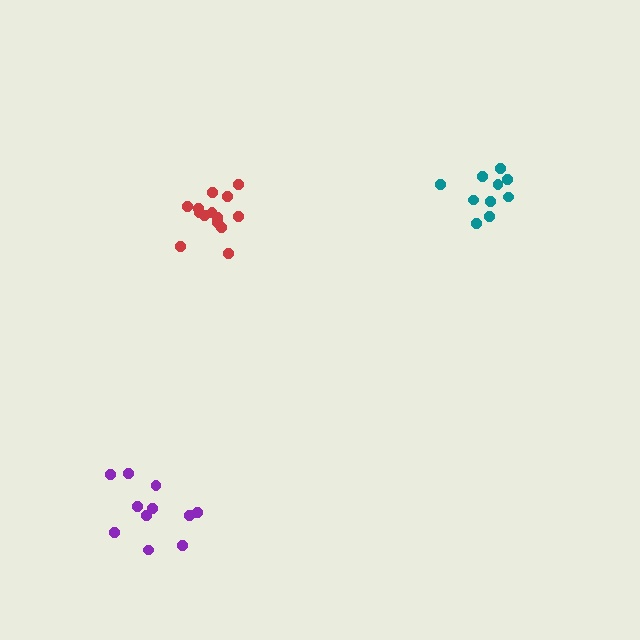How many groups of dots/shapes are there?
There are 3 groups.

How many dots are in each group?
Group 1: 10 dots, Group 2: 11 dots, Group 3: 14 dots (35 total).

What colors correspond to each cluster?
The clusters are colored: teal, purple, red.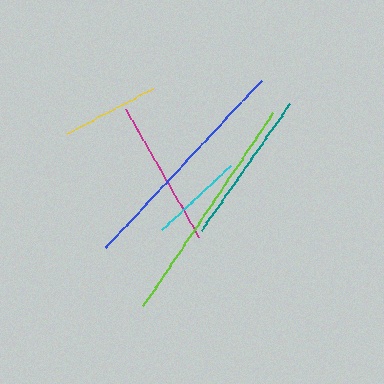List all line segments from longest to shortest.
From longest to shortest: lime, blue, teal, magenta, yellow, cyan.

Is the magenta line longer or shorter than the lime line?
The lime line is longer than the magenta line.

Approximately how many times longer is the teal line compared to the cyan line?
The teal line is approximately 1.6 times the length of the cyan line.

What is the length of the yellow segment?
The yellow segment is approximately 97 pixels long.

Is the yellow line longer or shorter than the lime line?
The lime line is longer than the yellow line.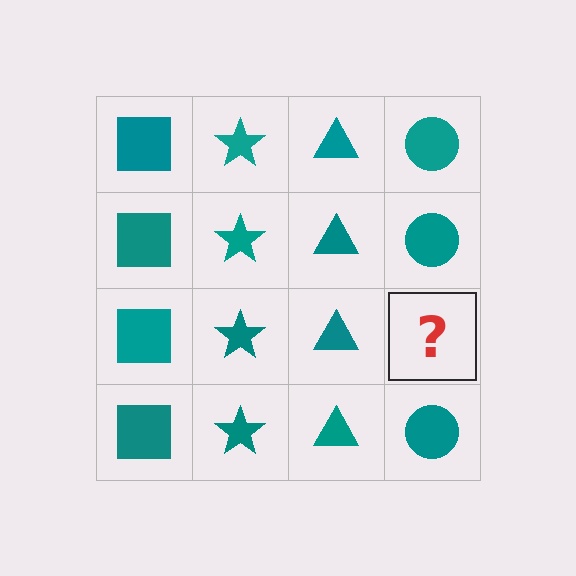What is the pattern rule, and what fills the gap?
The rule is that each column has a consistent shape. The gap should be filled with a teal circle.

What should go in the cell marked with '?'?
The missing cell should contain a teal circle.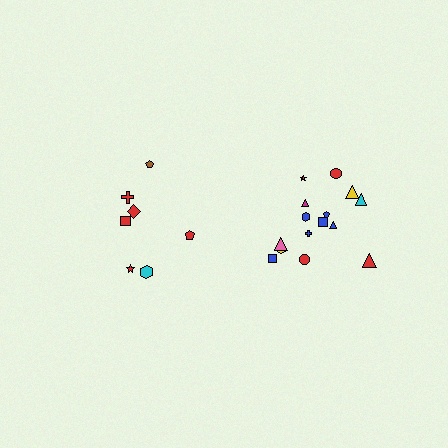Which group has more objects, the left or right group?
The right group.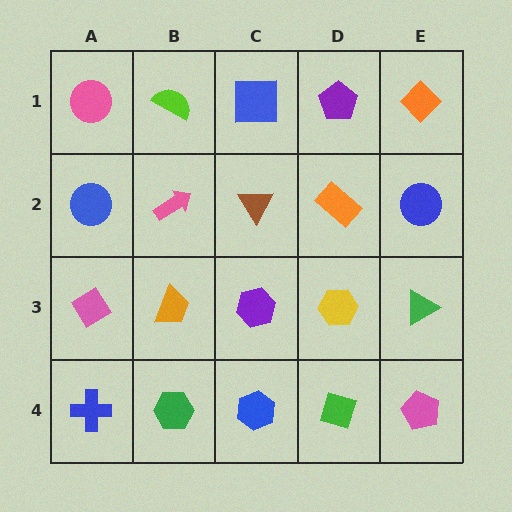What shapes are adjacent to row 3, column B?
A pink arrow (row 2, column B), a green hexagon (row 4, column B), a pink diamond (row 3, column A), a purple hexagon (row 3, column C).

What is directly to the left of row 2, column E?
An orange rectangle.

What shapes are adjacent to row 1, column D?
An orange rectangle (row 2, column D), a blue square (row 1, column C), an orange diamond (row 1, column E).